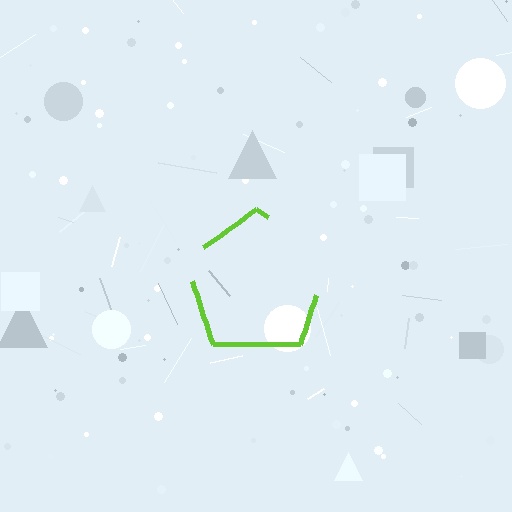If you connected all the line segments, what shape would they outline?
They would outline a pentagon.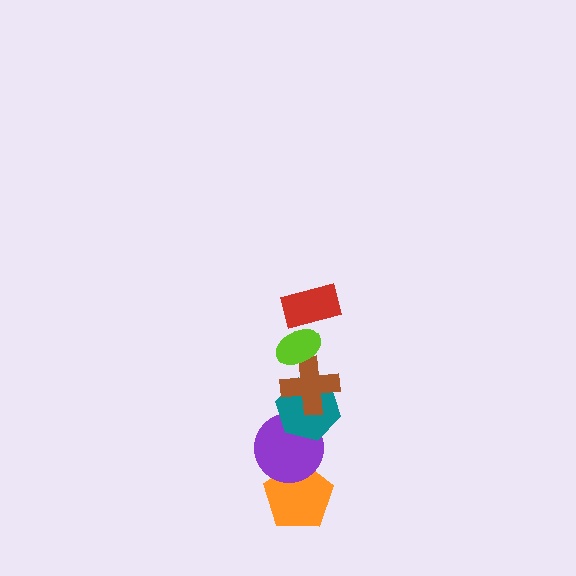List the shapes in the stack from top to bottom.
From top to bottom: the red rectangle, the lime ellipse, the brown cross, the teal hexagon, the purple circle, the orange pentagon.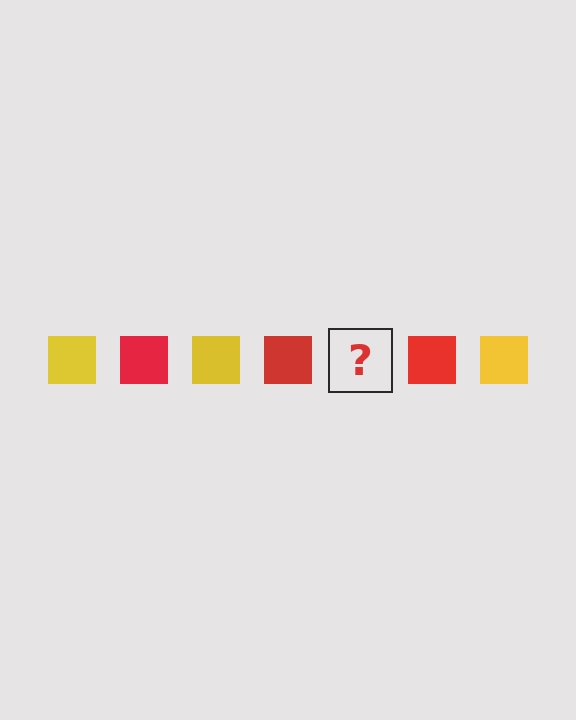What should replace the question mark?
The question mark should be replaced with a yellow square.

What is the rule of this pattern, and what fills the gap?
The rule is that the pattern cycles through yellow, red squares. The gap should be filled with a yellow square.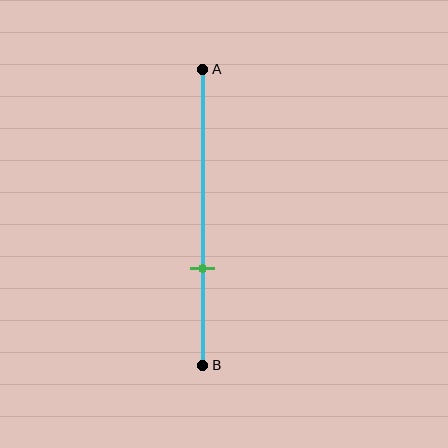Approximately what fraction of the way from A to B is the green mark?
The green mark is approximately 65% of the way from A to B.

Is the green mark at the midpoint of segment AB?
No, the mark is at about 65% from A, not at the 50% midpoint.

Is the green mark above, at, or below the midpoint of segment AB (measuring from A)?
The green mark is below the midpoint of segment AB.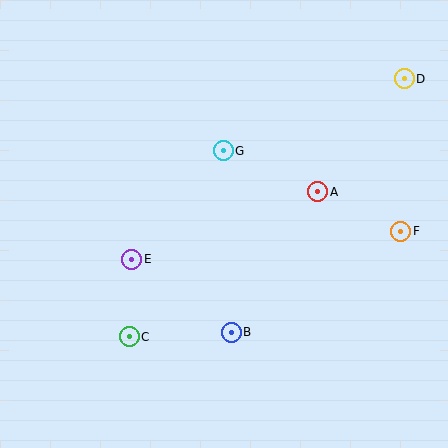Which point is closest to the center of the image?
Point G at (223, 151) is closest to the center.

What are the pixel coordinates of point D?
Point D is at (404, 79).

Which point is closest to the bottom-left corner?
Point C is closest to the bottom-left corner.